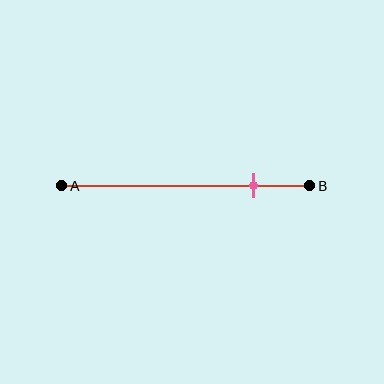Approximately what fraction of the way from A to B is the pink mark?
The pink mark is approximately 80% of the way from A to B.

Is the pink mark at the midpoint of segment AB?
No, the mark is at about 80% from A, not at the 50% midpoint.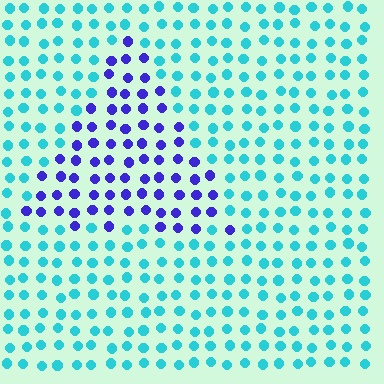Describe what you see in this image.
The image is filled with small cyan elements in a uniform arrangement. A triangle-shaped region is visible where the elements are tinted to a slightly different hue, forming a subtle color boundary.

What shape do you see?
I see a triangle.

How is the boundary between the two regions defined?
The boundary is defined purely by a slight shift in hue (about 65 degrees). Spacing, size, and orientation are identical on both sides.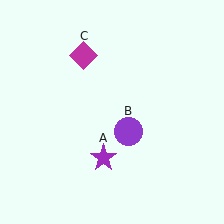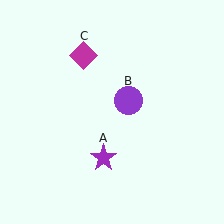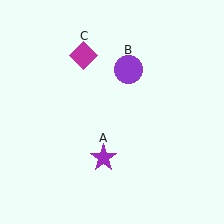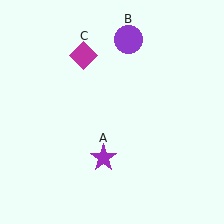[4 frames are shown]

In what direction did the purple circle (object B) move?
The purple circle (object B) moved up.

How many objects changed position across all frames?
1 object changed position: purple circle (object B).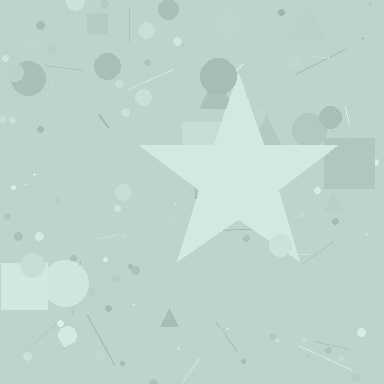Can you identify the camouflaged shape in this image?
The camouflaged shape is a star.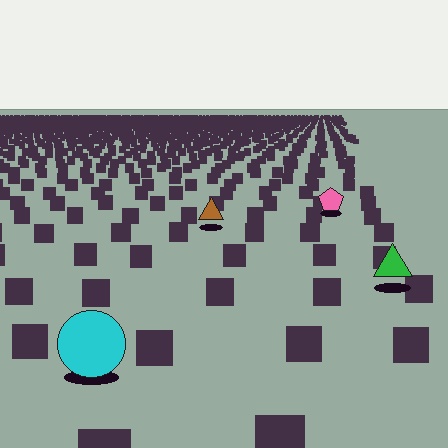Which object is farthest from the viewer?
The pink pentagon is farthest from the viewer. It appears smaller and the ground texture around it is denser.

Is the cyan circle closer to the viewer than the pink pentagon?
Yes. The cyan circle is closer — you can tell from the texture gradient: the ground texture is coarser near it.